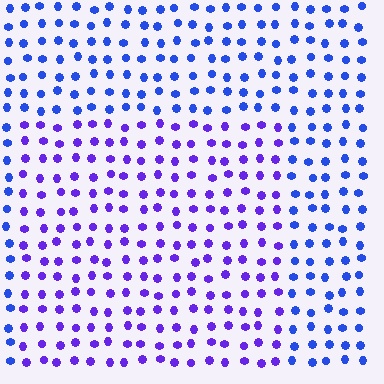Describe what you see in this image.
The image is filled with small blue elements in a uniform arrangement. A rectangle-shaped region is visible where the elements are tinted to a slightly different hue, forming a subtle color boundary.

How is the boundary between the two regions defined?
The boundary is defined purely by a slight shift in hue (about 33 degrees). Spacing, size, and orientation are identical on both sides.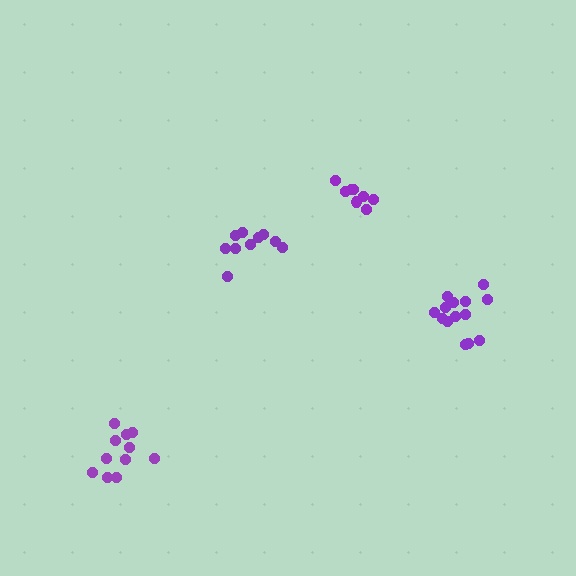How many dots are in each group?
Group 1: 11 dots, Group 2: 11 dots, Group 3: 14 dots, Group 4: 8 dots (44 total).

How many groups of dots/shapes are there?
There are 4 groups.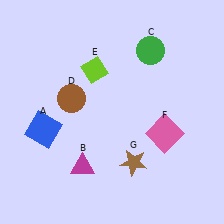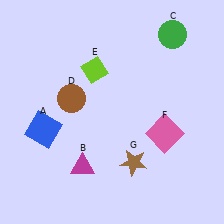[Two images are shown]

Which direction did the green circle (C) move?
The green circle (C) moved right.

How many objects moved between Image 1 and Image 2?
1 object moved between the two images.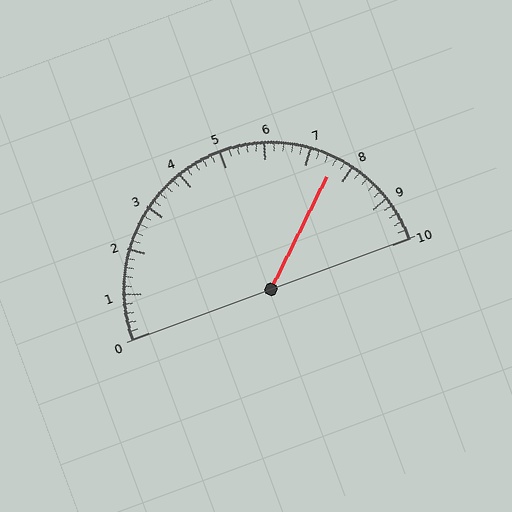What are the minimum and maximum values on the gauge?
The gauge ranges from 0 to 10.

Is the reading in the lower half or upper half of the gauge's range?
The reading is in the upper half of the range (0 to 10).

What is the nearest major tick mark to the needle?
The nearest major tick mark is 8.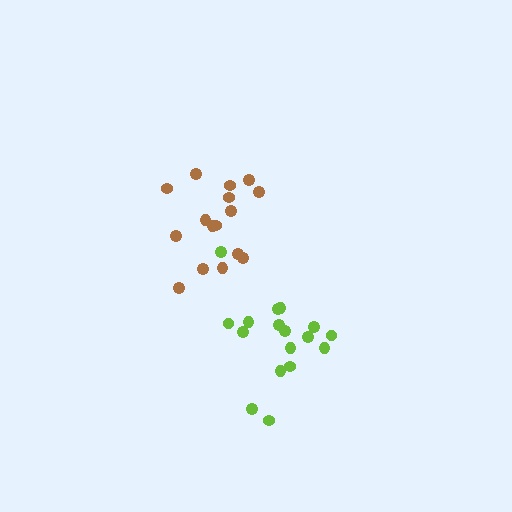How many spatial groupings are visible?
There are 2 spatial groupings.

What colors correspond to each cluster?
The clusters are colored: brown, lime.